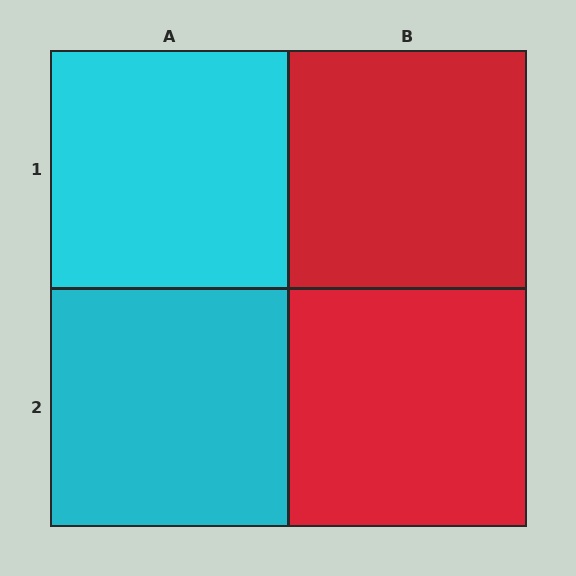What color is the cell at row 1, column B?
Red.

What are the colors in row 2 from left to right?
Cyan, red.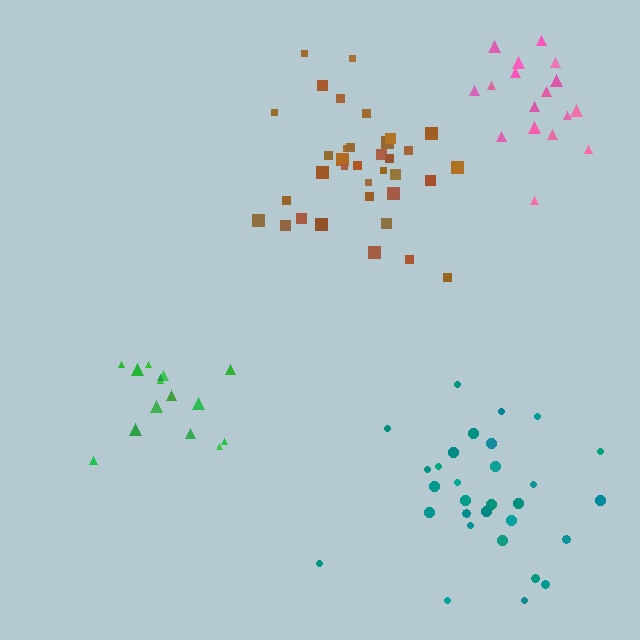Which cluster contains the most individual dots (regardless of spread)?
Brown (35).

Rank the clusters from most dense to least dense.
brown, pink, green, teal.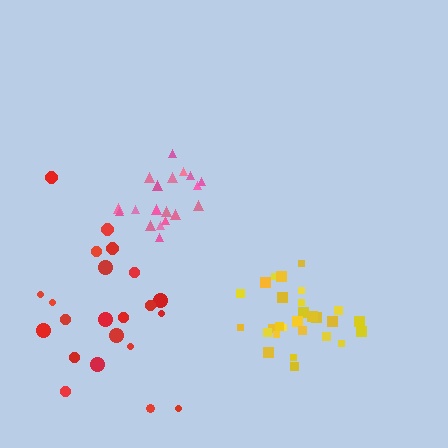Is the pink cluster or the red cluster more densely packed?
Pink.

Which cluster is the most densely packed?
Yellow.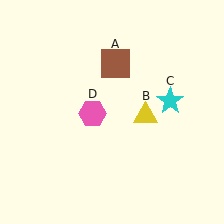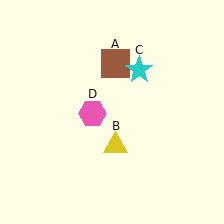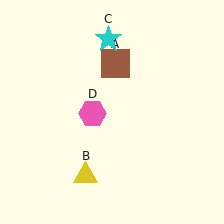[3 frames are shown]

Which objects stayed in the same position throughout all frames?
Brown square (object A) and pink hexagon (object D) remained stationary.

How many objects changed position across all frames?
2 objects changed position: yellow triangle (object B), cyan star (object C).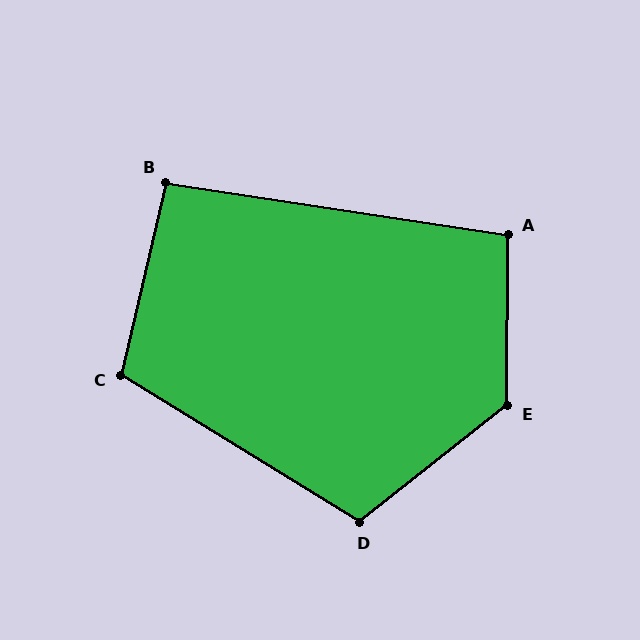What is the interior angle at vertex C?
Approximately 109 degrees (obtuse).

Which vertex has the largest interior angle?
E, at approximately 128 degrees.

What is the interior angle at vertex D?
Approximately 110 degrees (obtuse).